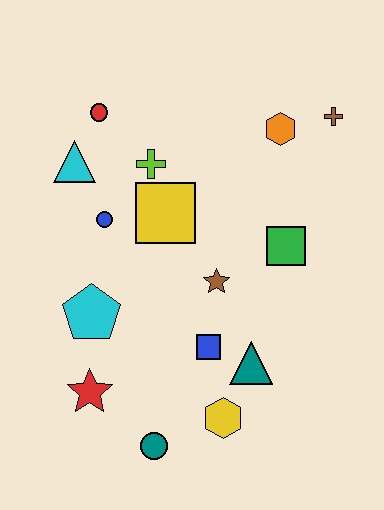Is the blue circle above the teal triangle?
Yes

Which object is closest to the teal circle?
The yellow hexagon is closest to the teal circle.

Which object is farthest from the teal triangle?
The red circle is farthest from the teal triangle.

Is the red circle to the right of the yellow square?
No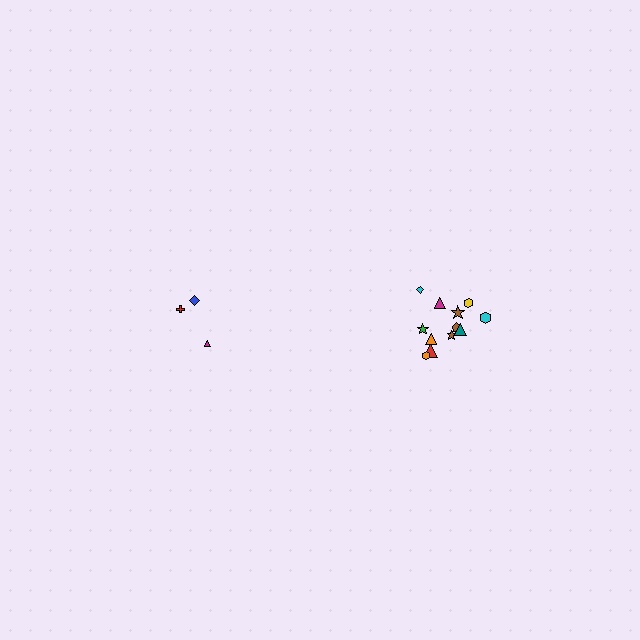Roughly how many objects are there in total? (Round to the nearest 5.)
Roughly 15 objects in total.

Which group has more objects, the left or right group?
The right group.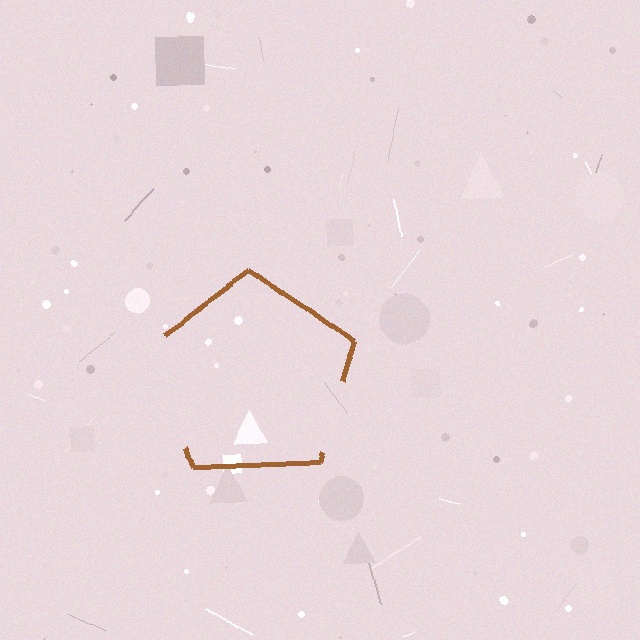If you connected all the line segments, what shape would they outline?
They would outline a pentagon.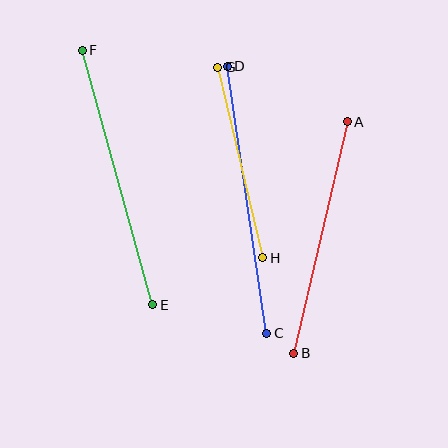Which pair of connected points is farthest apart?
Points C and D are farthest apart.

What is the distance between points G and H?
The distance is approximately 196 pixels.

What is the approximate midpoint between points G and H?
The midpoint is at approximately (240, 163) pixels.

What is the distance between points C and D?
The distance is approximately 270 pixels.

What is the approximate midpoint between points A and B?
The midpoint is at approximately (320, 237) pixels.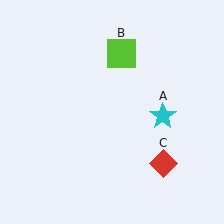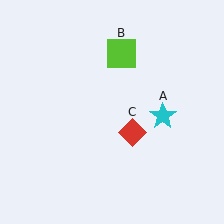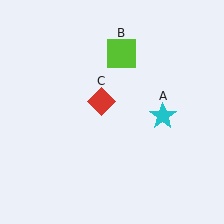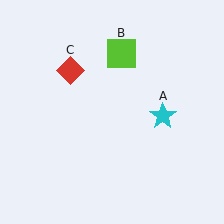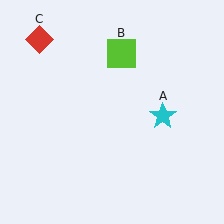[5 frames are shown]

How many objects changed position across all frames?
1 object changed position: red diamond (object C).